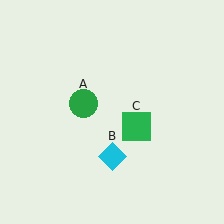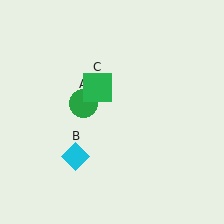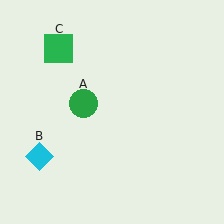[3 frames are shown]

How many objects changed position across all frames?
2 objects changed position: cyan diamond (object B), green square (object C).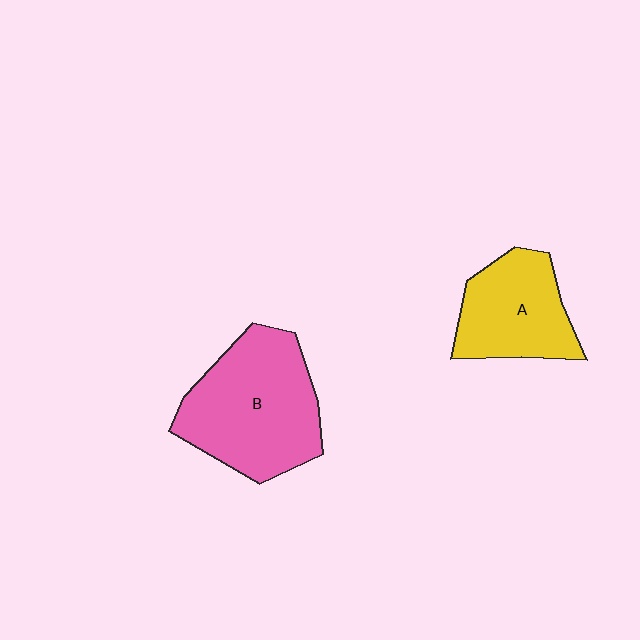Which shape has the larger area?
Shape B (pink).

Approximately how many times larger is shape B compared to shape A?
Approximately 1.5 times.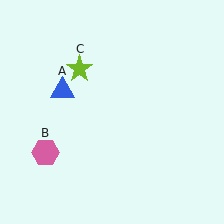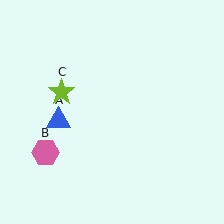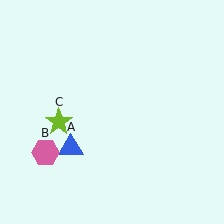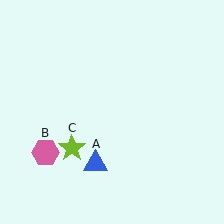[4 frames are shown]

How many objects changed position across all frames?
2 objects changed position: blue triangle (object A), lime star (object C).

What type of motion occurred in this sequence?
The blue triangle (object A), lime star (object C) rotated counterclockwise around the center of the scene.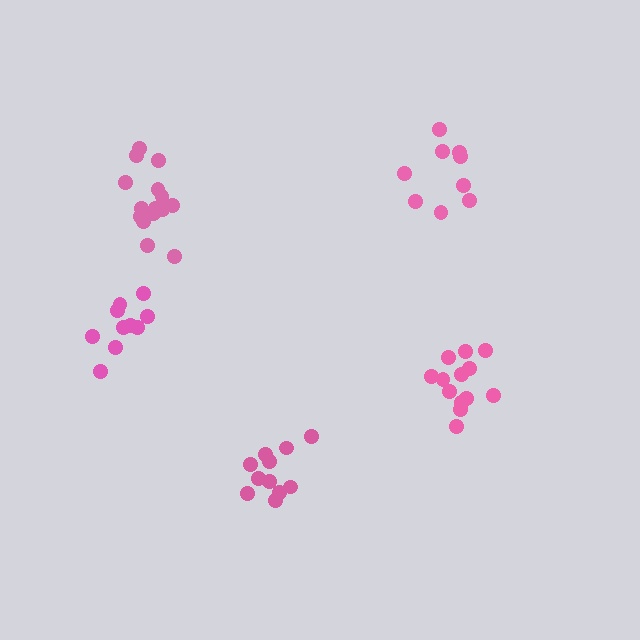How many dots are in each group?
Group 1: 13 dots, Group 2: 9 dots, Group 3: 10 dots, Group 4: 15 dots, Group 5: 11 dots (58 total).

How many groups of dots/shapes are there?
There are 5 groups.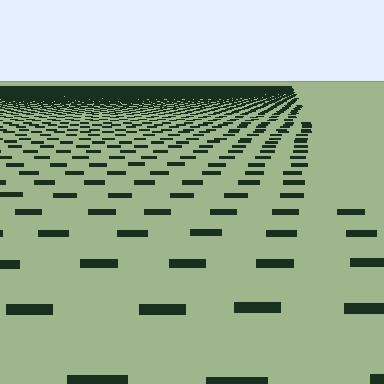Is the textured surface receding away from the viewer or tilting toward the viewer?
The surface is receding away from the viewer. Texture elements get smaller and denser toward the top.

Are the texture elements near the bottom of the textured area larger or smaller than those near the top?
Larger. Near the bottom, elements are closer to the viewer and appear at a bigger on-screen size.